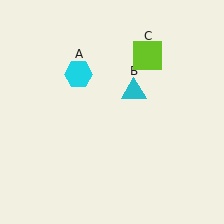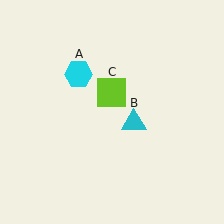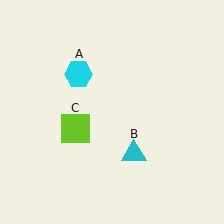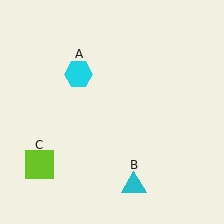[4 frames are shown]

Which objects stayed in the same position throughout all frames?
Cyan hexagon (object A) remained stationary.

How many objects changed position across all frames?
2 objects changed position: cyan triangle (object B), lime square (object C).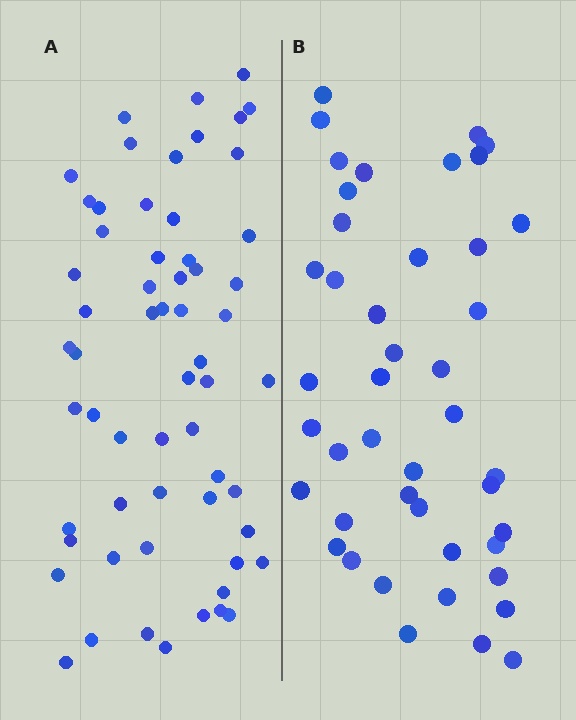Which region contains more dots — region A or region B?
Region A (the left region) has more dots.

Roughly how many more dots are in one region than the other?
Region A has approximately 15 more dots than region B.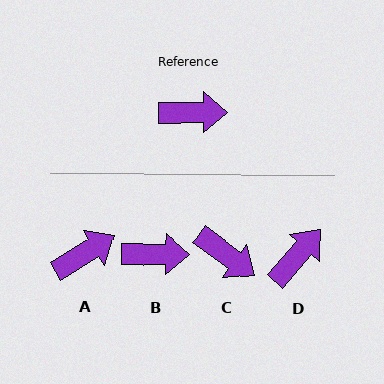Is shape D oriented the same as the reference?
No, it is off by about 49 degrees.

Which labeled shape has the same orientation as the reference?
B.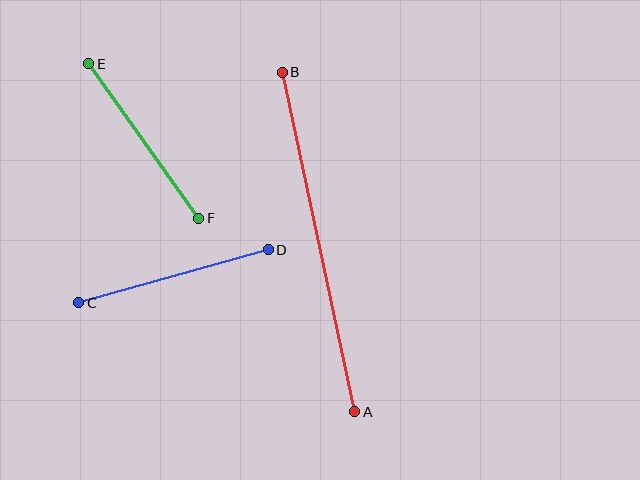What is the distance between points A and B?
The distance is approximately 347 pixels.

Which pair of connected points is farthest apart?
Points A and B are farthest apart.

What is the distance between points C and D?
The distance is approximately 197 pixels.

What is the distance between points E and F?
The distance is approximately 190 pixels.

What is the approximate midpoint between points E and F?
The midpoint is at approximately (144, 141) pixels.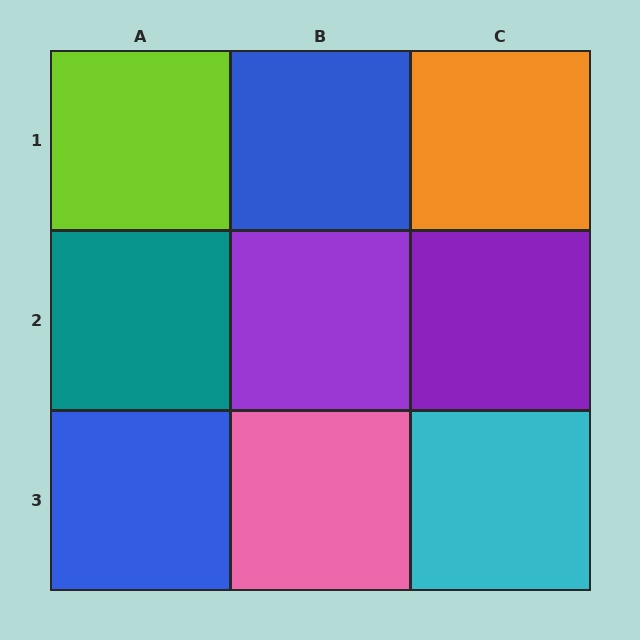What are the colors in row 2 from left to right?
Teal, purple, purple.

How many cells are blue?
2 cells are blue.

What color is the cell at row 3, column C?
Cyan.